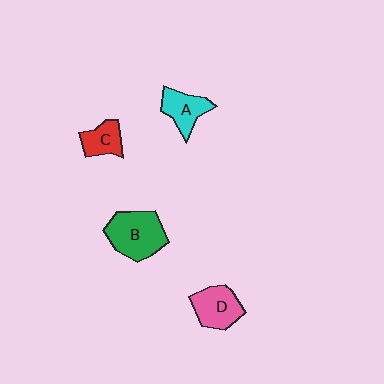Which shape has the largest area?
Shape B (green).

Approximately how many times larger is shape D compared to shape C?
Approximately 1.4 times.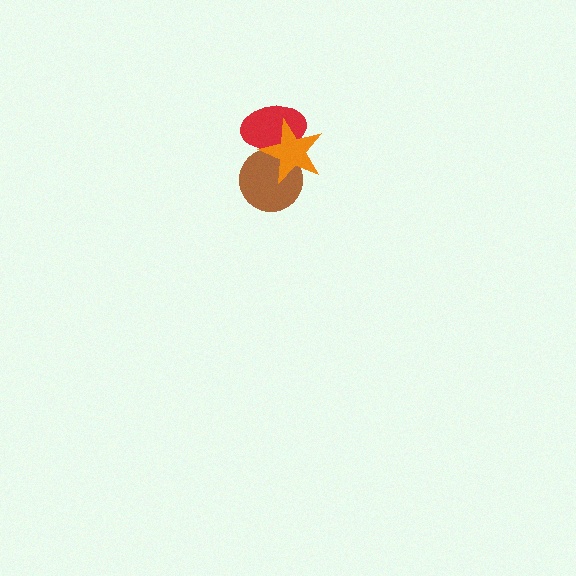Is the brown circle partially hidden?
Yes, it is partially covered by another shape.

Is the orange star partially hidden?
No, no other shape covers it.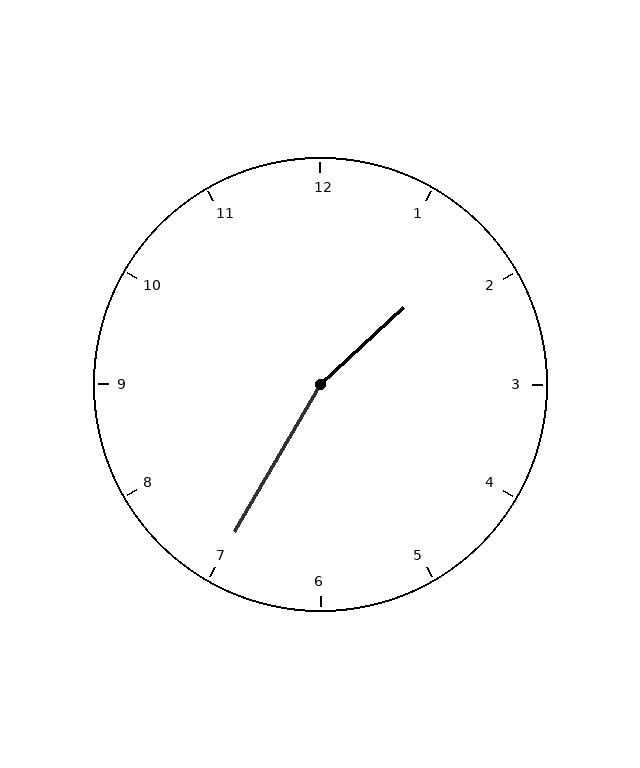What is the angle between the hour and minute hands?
Approximately 162 degrees.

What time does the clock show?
1:35.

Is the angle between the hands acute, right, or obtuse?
It is obtuse.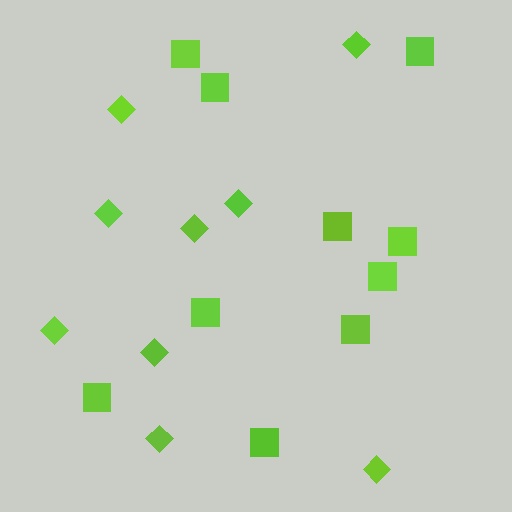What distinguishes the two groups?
There are 2 groups: one group of squares (10) and one group of diamonds (9).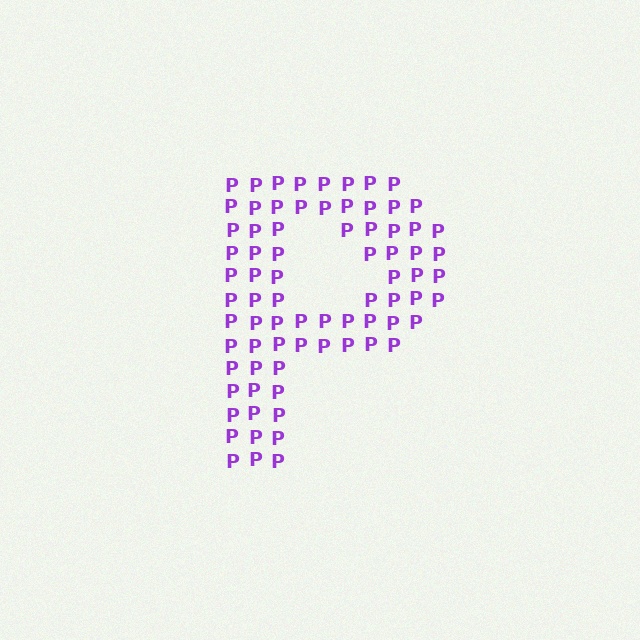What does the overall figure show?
The overall figure shows the letter P.